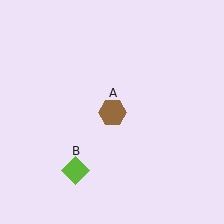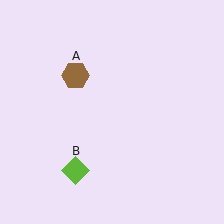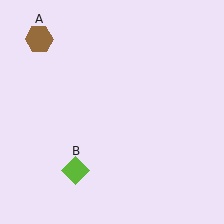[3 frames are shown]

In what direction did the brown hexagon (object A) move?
The brown hexagon (object A) moved up and to the left.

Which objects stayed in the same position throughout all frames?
Lime diamond (object B) remained stationary.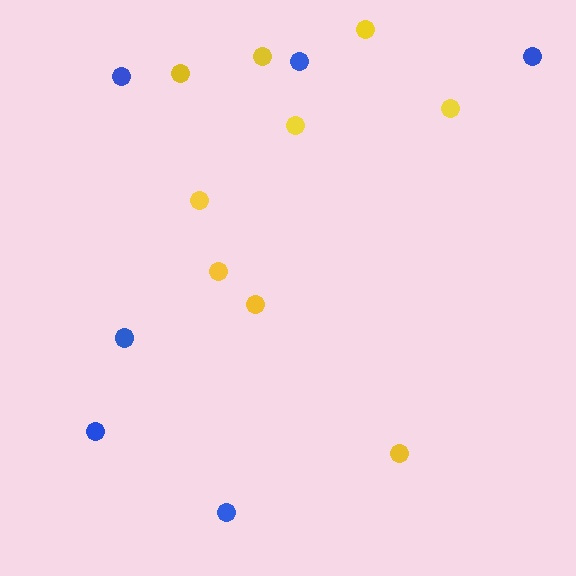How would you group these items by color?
There are 2 groups: one group of yellow circles (9) and one group of blue circles (6).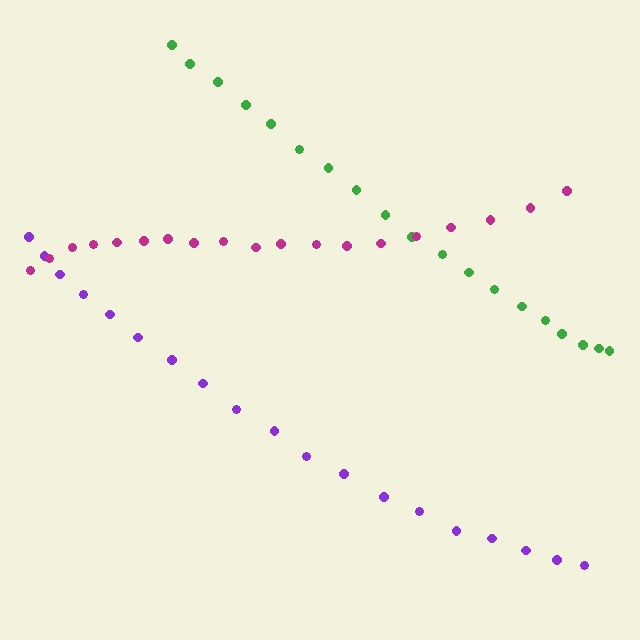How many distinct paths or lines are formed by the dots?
There are 3 distinct paths.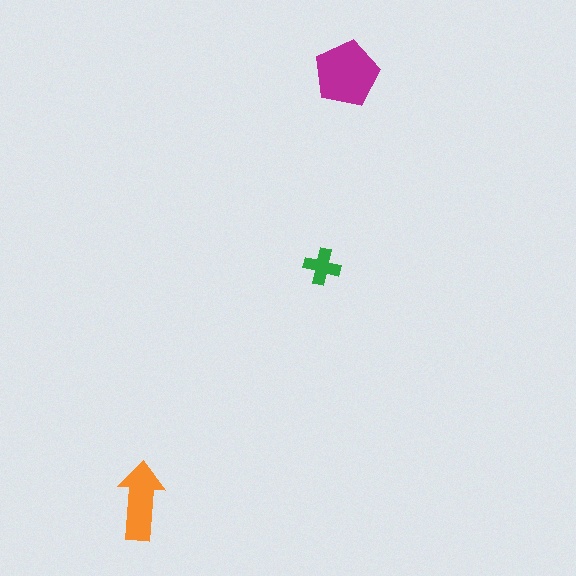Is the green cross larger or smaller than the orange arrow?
Smaller.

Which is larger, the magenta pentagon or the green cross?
The magenta pentagon.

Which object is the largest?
The magenta pentagon.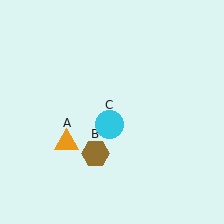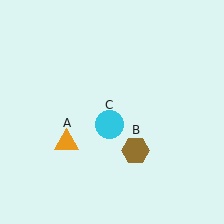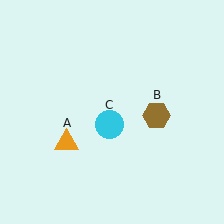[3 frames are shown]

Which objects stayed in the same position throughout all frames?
Orange triangle (object A) and cyan circle (object C) remained stationary.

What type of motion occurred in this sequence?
The brown hexagon (object B) rotated counterclockwise around the center of the scene.